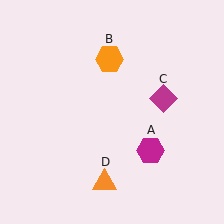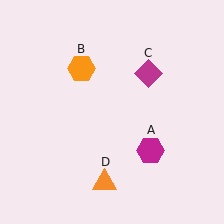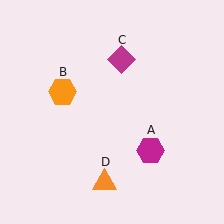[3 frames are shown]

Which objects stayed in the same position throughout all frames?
Magenta hexagon (object A) and orange triangle (object D) remained stationary.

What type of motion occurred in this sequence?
The orange hexagon (object B), magenta diamond (object C) rotated counterclockwise around the center of the scene.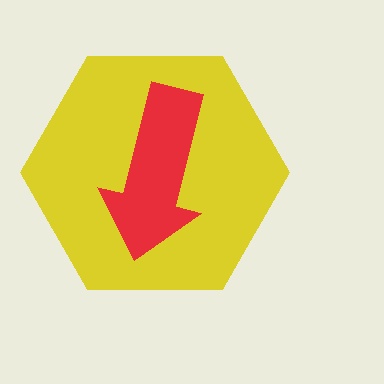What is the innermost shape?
The red arrow.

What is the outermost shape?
The yellow hexagon.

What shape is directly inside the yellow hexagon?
The red arrow.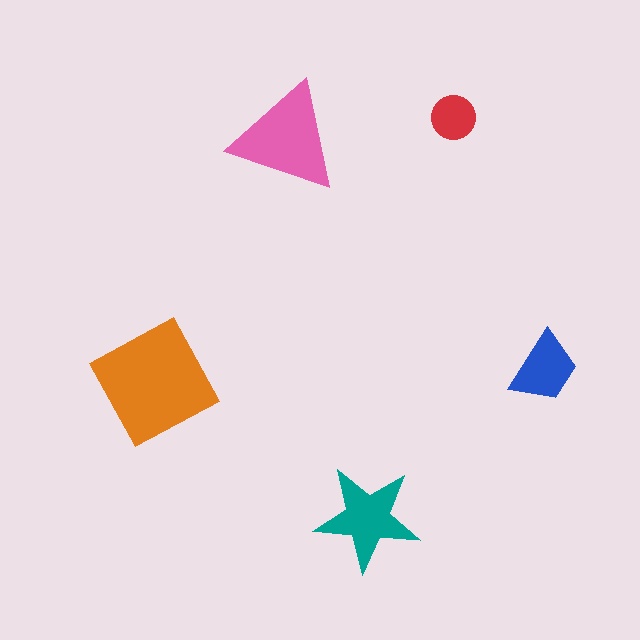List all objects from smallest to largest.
The red circle, the blue trapezoid, the teal star, the pink triangle, the orange square.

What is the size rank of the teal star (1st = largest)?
3rd.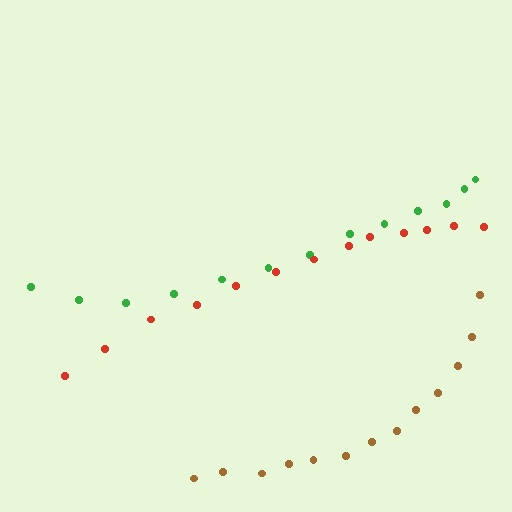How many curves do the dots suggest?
There are 3 distinct paths.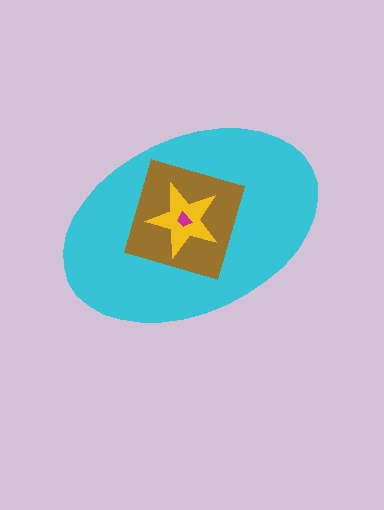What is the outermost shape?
The cyan ellipse.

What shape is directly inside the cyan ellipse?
The brown diamond.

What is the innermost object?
The magenta trapezoid.